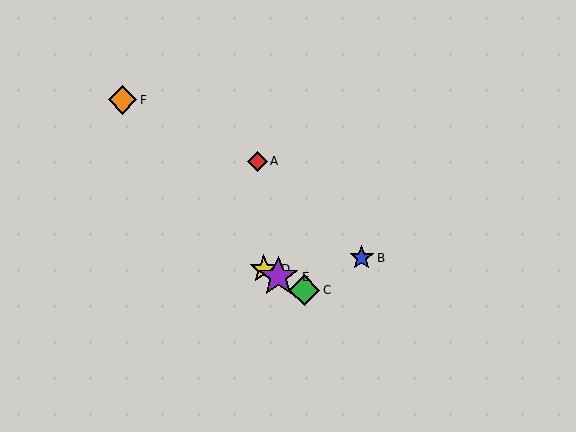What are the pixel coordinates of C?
Object C is at (304, 290).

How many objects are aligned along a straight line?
3 objects (C, D, E) are aligned along a straight line.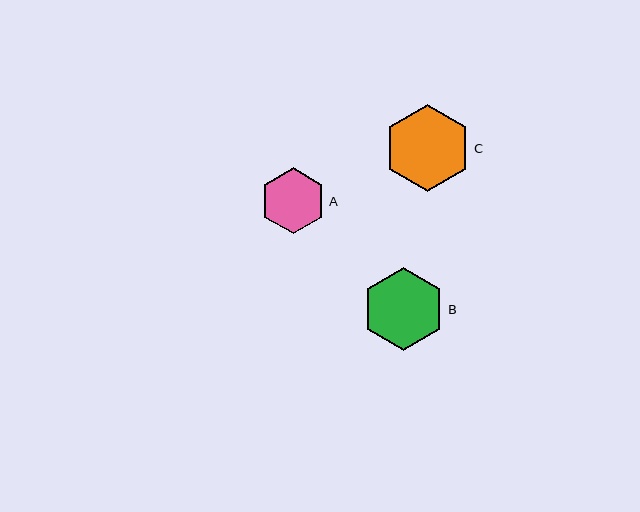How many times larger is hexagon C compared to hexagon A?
Hexagon C is approximately 1.3 times the size of hexagon A.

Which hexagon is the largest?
Hexagon C is the largest with a size of approximately 87 pixels.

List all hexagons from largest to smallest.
From largest to smallest: C, B, A.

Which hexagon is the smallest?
Hexagon A is the smallest with a size of approximately 66 pixels.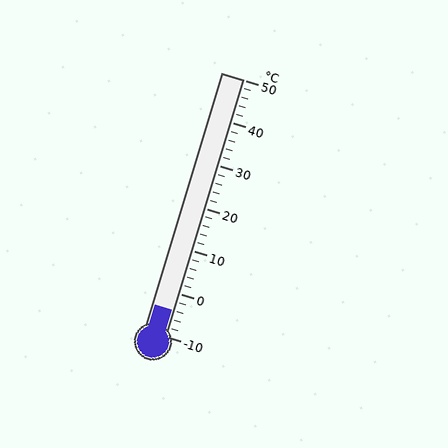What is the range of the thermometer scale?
The thermometer scale ranges from -10°C to 50°C.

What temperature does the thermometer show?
The thermometer shows approximately -4°C.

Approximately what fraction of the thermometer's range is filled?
The thermometer is filled to approximately 10% of its range.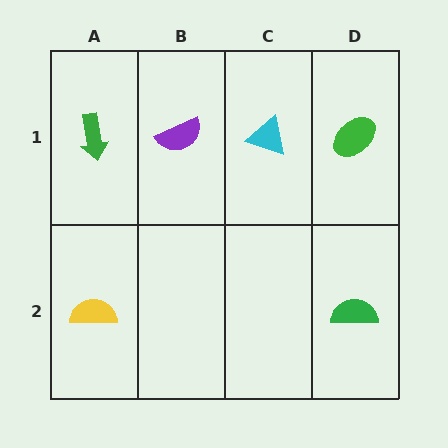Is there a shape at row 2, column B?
No, that cell is empty.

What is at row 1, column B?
A purple semicircle.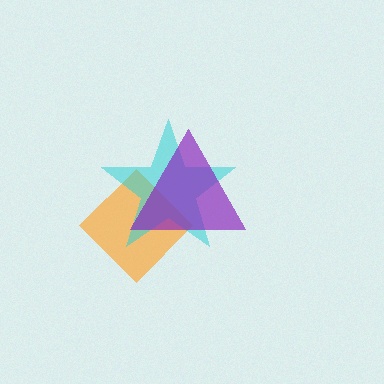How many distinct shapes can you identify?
There are 3 distinct shapes: an orange diamond, a cyan star, a purple triangle.